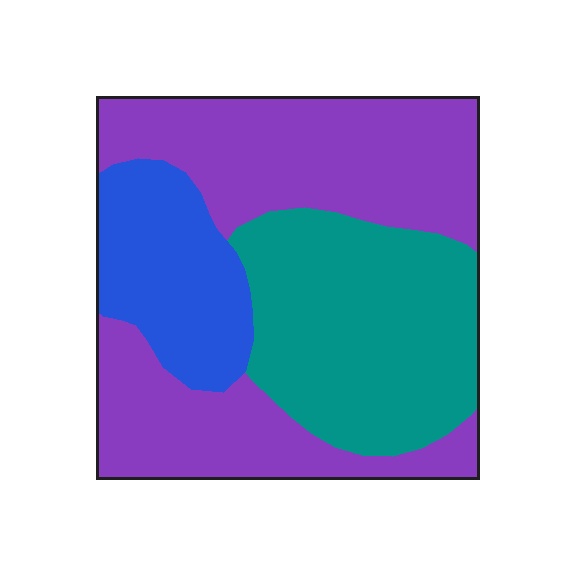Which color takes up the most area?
Purple, at roughly 50%.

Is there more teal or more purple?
Purple.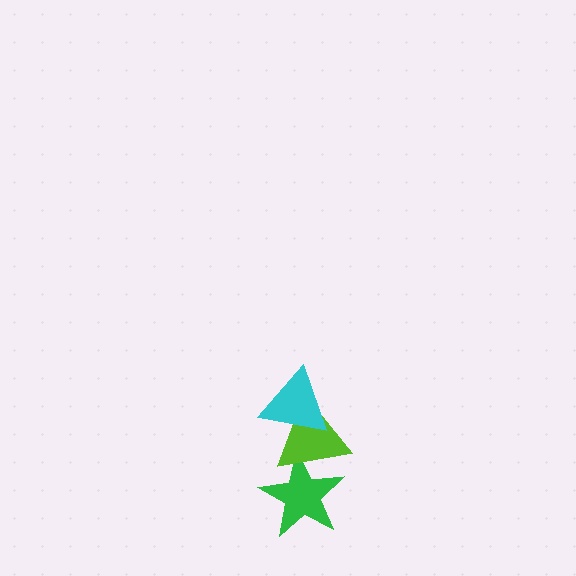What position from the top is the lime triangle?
The lime triangle is 2nd from the top.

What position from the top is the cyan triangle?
The cyan triangle is 1st from the top.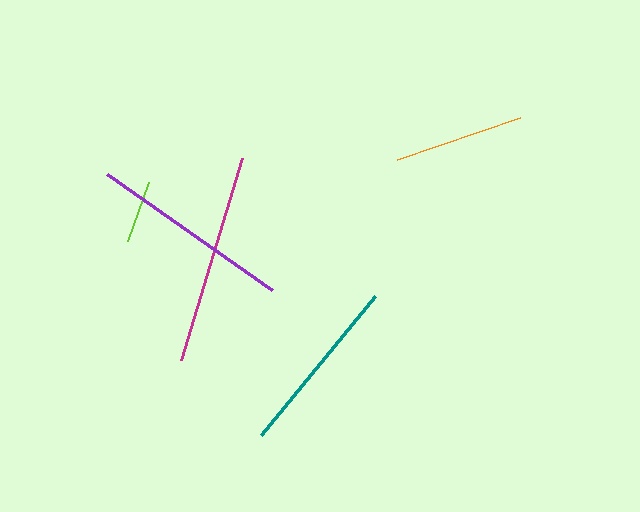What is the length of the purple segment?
The purple segment is approximately 202 pixels long.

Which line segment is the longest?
The magenta line is the longest at approximately 211 pixels.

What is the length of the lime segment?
The lime segment is approximately 63 pixels long.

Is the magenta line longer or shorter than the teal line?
The magenta line is longer than the teal line.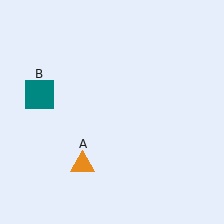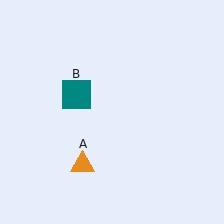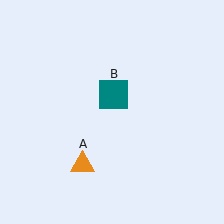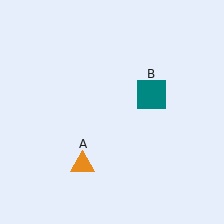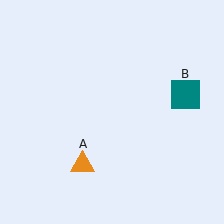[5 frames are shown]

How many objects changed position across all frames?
1 object changed position: teal square (object B).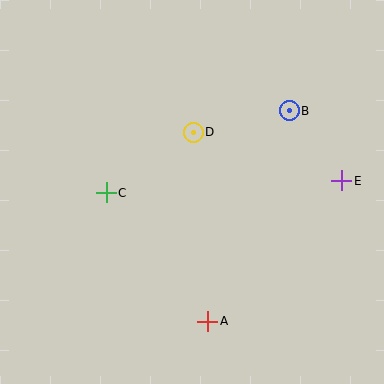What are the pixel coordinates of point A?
Point A is at (208, 321).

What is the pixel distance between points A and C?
The distance between A and C is 164 pixels.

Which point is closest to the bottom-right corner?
Point A is closest to the bottom-right corner.